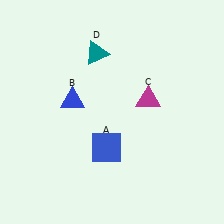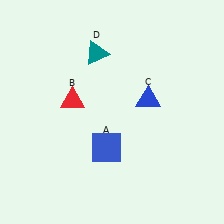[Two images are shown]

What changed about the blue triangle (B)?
In Image 1, B is blue. In Image 2, it changed to red.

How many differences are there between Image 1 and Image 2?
There are 2 differences between the two images.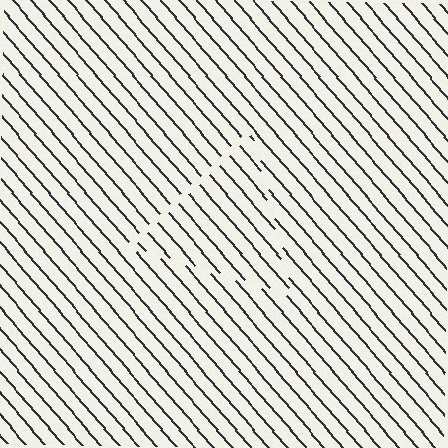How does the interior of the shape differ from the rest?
The interior of the shape contains the same grating, shifted by half a period — the contour is defined by the phase discontinuity where line-ends from the inner and outer gratings abut.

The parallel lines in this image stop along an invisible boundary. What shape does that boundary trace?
An illusory triangle. The interior of the shape contains the same grating, shifted by half a period — the contour is defined by the phase discontinuity where line-ends from the inner and outer gratings abut.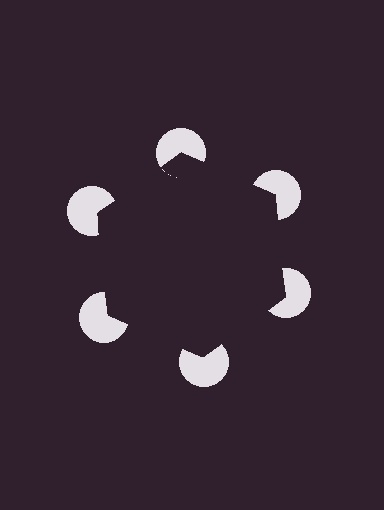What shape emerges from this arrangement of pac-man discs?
An illusory hexagon — its edges are inferred from the aligned wedge cuts in the pac-man discs, not physically drawn.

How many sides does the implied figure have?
6 sides.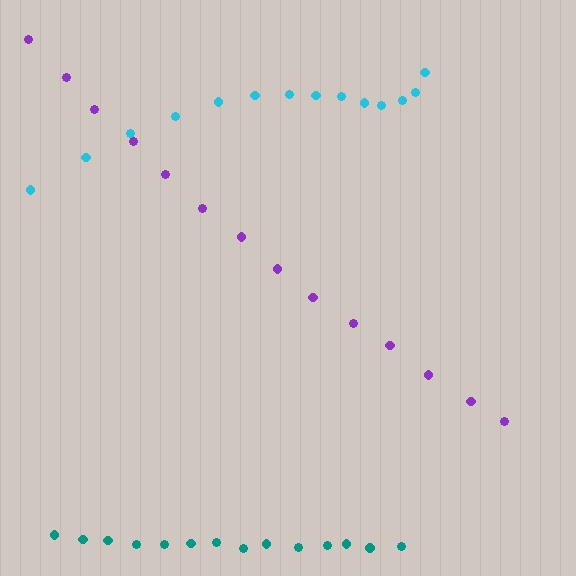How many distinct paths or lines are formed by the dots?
There are 3 distinct paths.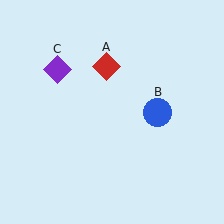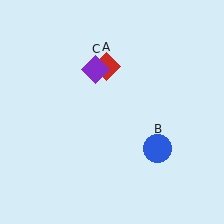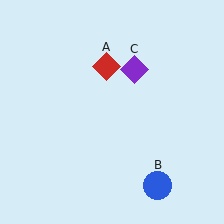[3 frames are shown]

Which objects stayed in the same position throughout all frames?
Red diamond (object A) remained stationary.